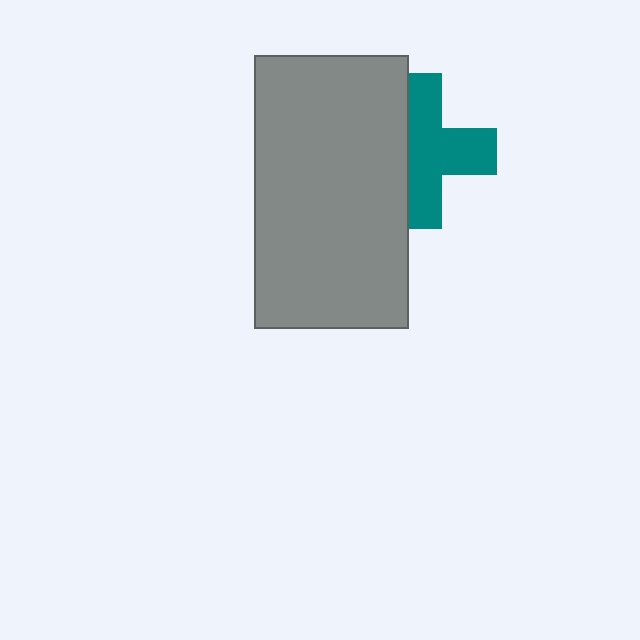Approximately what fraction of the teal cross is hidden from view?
Roughly 38% of the teal cross is hidden behind the gray rectangle.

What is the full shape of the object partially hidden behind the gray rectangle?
The partially hidden object is a teal cross.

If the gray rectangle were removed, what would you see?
You would see the complete teal cross.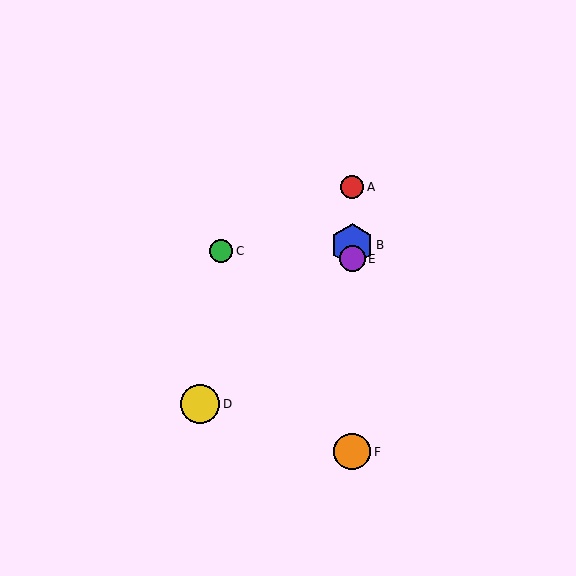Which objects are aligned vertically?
Objects A, B, E, F are aligned vertically.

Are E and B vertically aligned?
Yes, both are at x≈352.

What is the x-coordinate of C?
Object C is at x≈221.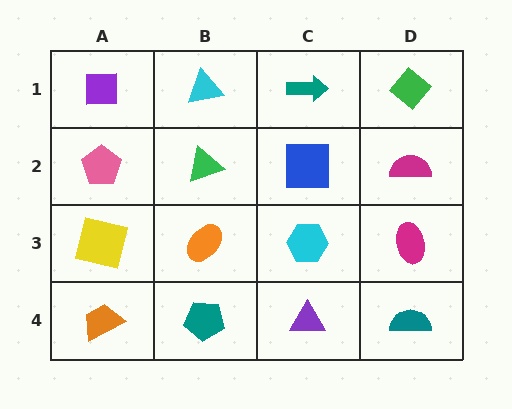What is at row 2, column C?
A blue square.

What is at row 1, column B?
A cyan triangle.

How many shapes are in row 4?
4 shapes.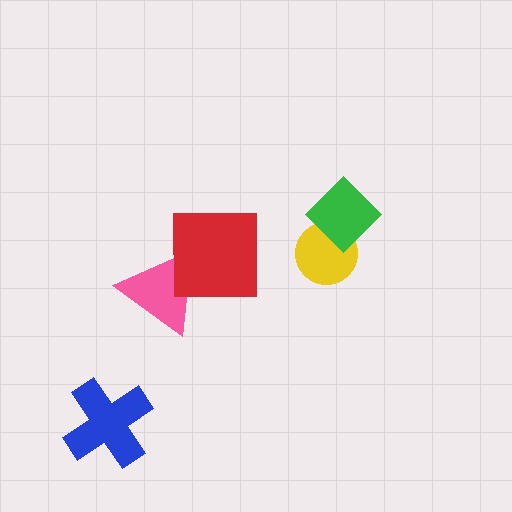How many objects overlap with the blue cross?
0 objects overlap with the blue cross.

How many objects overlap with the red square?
1 object overlaps with the red square.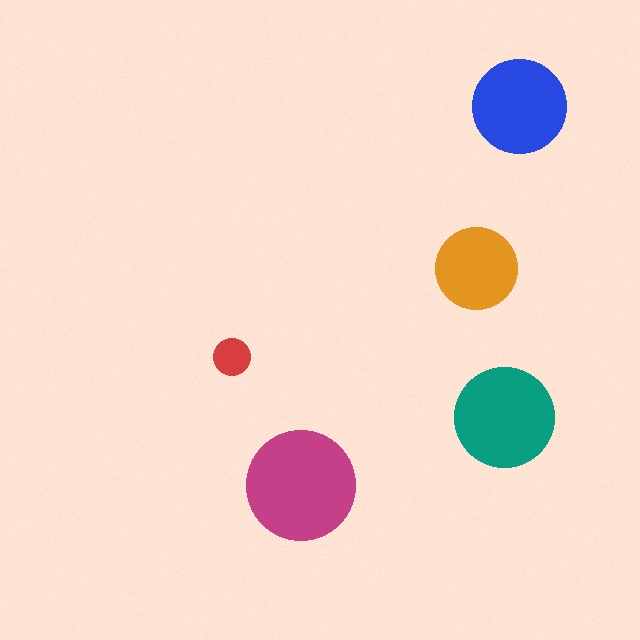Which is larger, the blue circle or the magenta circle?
The magenta one.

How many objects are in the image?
There are 5 objects in the image.